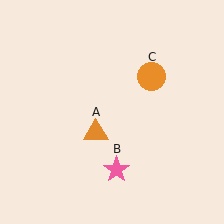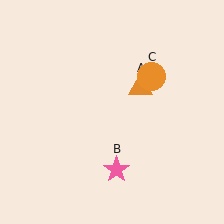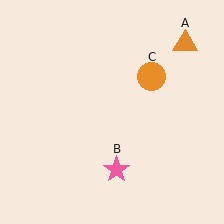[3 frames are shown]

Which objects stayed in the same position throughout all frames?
Pink star (object B) and orange circle (object C) remained stationary.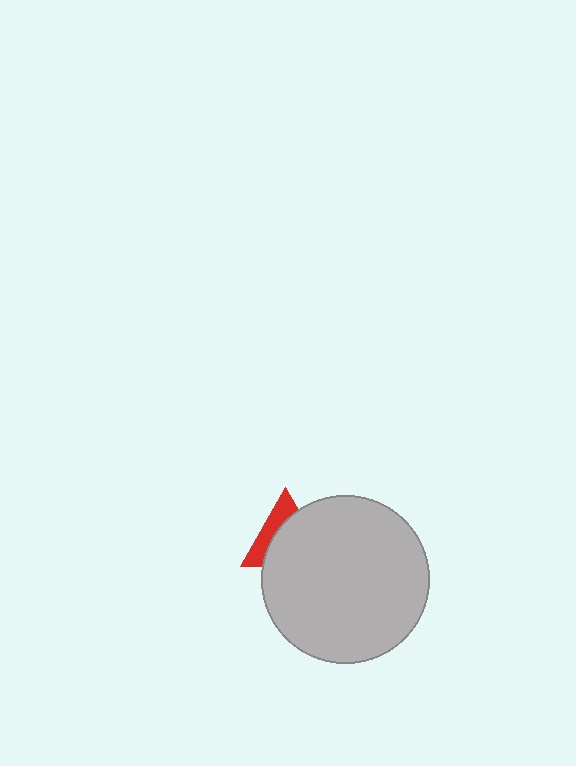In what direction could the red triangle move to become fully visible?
The red triangle could move toward the upper-left. That would shift it out from behind the light gray circle entirely.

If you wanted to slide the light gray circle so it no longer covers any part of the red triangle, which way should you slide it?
Slide it toward the lower-right — that is the most direct way to separate the two shapes.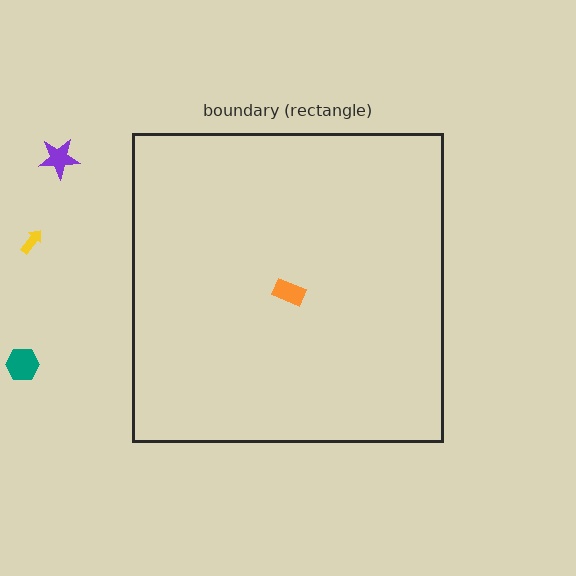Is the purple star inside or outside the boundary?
Outside.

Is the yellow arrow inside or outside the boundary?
Outside.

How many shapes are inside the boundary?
1 inside, 3 outside.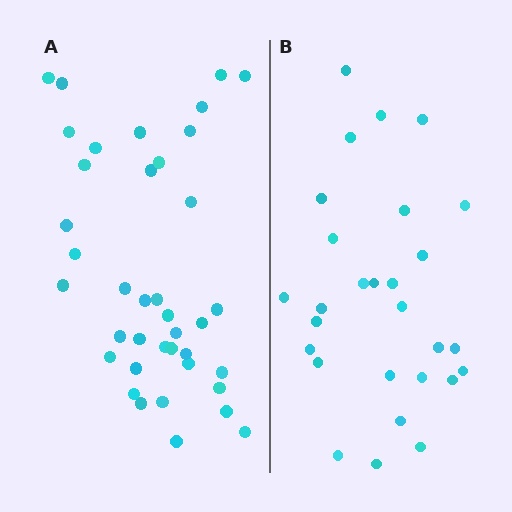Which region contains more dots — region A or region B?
Region A (the left region) has more dots.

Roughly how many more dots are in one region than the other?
Region A has roughly 12 or so more dots than region B.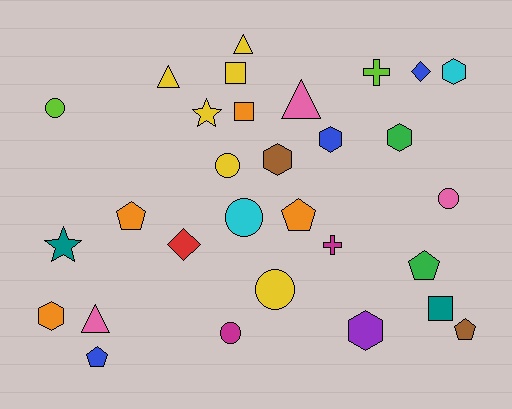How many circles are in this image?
There are 6 circles.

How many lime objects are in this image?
There are 2 lime objects.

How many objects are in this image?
There are 30 objects.